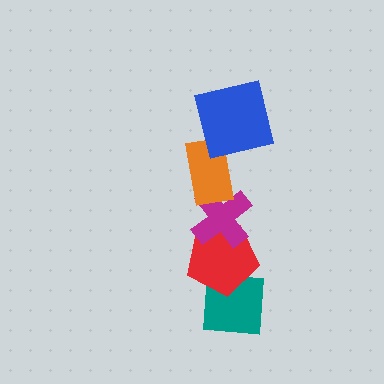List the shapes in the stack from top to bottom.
From top to bottom: the blue square, the orange rectangle, the magenta cross, the red pentagon, the teal square.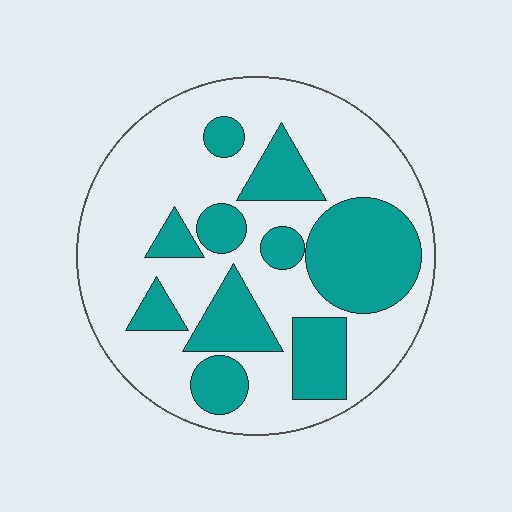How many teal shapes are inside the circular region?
10.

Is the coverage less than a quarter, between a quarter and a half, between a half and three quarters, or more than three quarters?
Between a quarter and a half.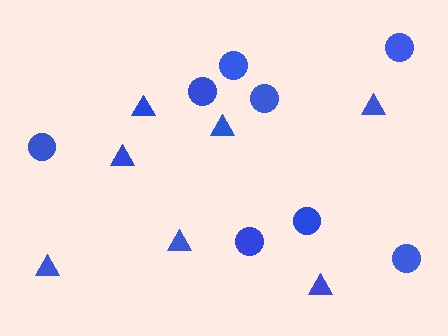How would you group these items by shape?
There are 2 groups: one group of triangles (7) and one group of circles (8).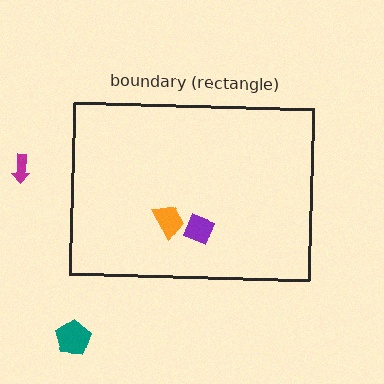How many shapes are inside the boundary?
2 inside, 2 outside.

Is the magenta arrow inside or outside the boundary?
Outside.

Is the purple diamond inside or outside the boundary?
Inside.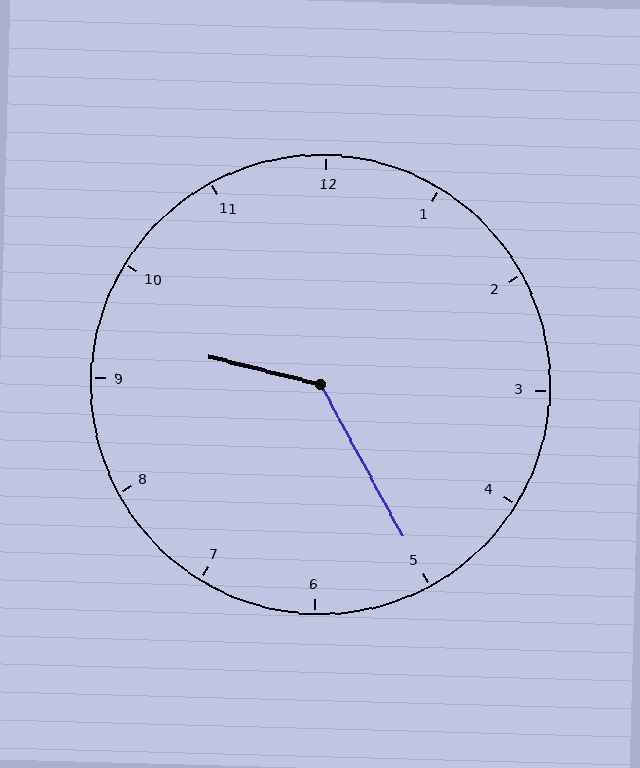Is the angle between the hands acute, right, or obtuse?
It is obtuse.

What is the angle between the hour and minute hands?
Approximately 132 degrees.